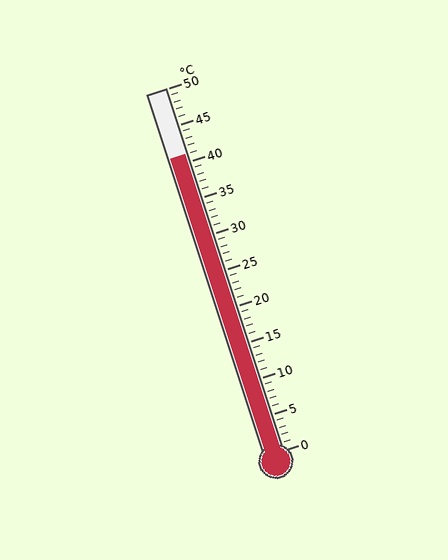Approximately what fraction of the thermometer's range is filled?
The thermometer is filled to approximately 80% of its range.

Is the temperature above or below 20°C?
The temperature is above 20°C.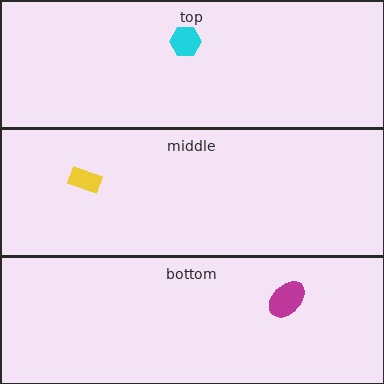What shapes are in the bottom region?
The magenta ellipse.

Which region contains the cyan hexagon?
The top region.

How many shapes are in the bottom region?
1.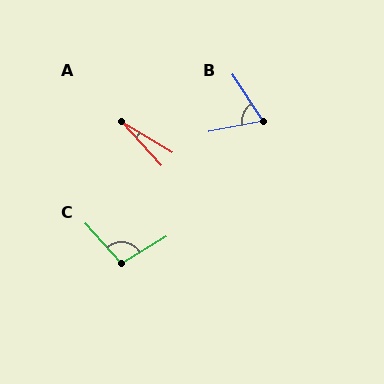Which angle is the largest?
C, at approximately 101 degrees.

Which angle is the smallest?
A, at approximately 16 degrees.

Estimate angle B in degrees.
Approximately 68 degrees.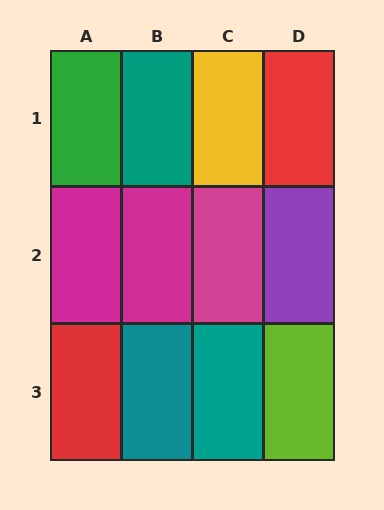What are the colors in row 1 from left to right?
Green, teal, yellow, red.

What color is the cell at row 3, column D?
Lime.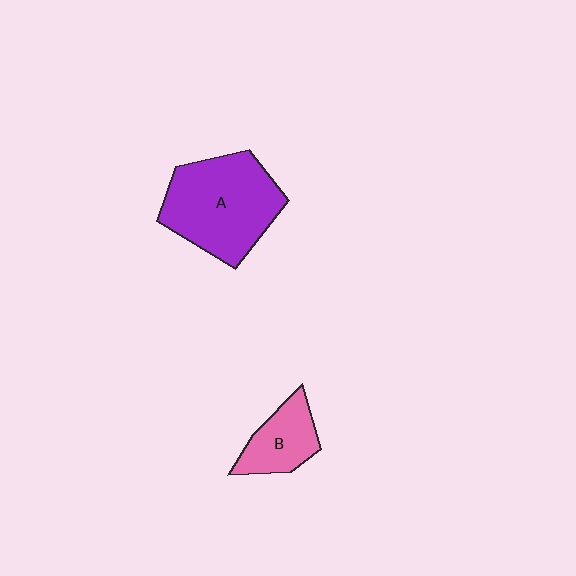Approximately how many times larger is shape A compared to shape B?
Approximately 2.2 times.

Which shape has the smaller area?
Shape B (pink).